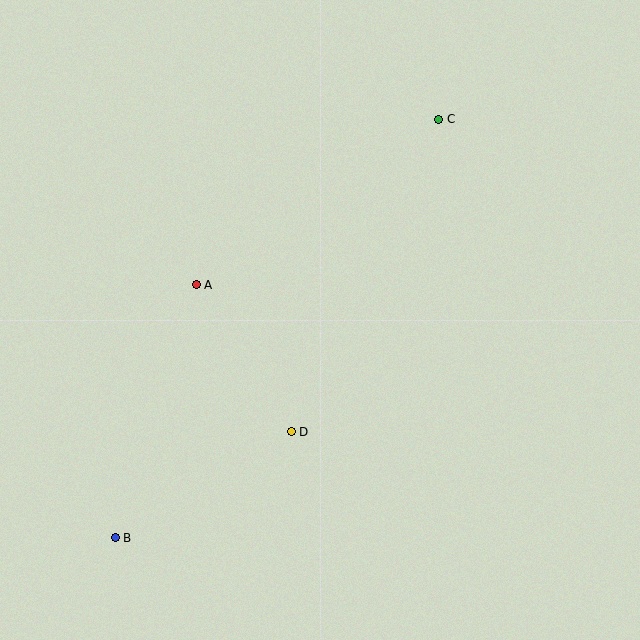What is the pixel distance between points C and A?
The distance between C and A is 293 pixels.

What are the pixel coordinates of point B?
Point B is at (115, 538).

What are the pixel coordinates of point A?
Point A is at (196, 285).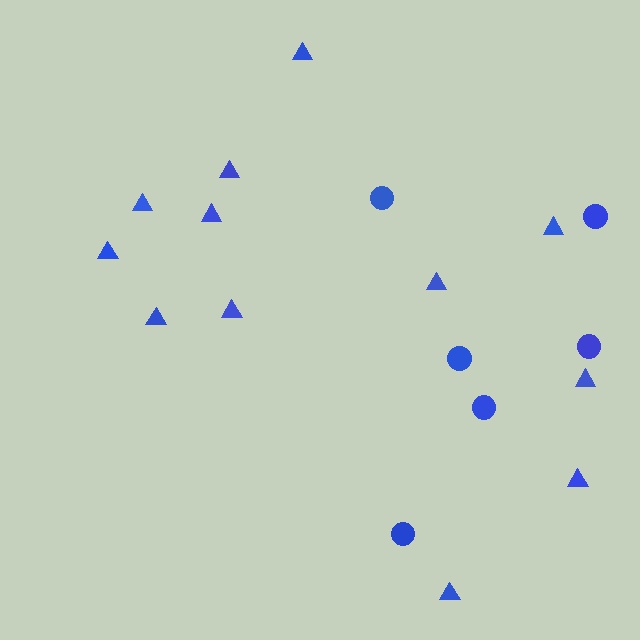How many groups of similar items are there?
There are 2 groups: one group of triangles (12) and one group of circles (6).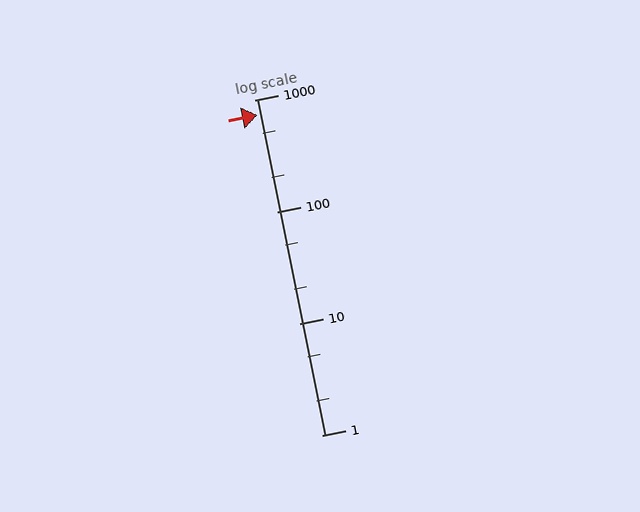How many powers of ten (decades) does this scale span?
The scale spans 3 decades, from 1 to 1000.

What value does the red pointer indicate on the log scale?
The pointer indicates approximately 730.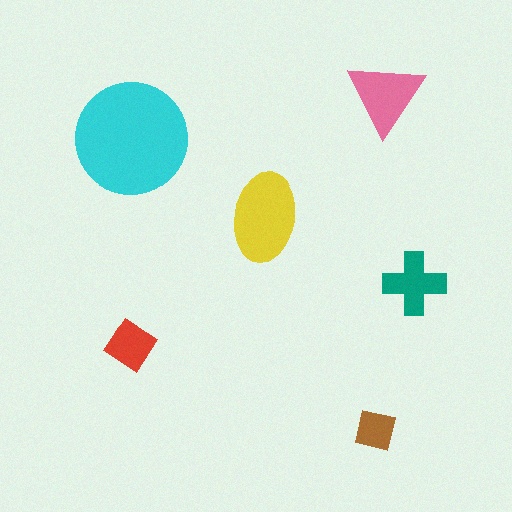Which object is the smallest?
The brown square.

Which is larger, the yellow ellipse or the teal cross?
The yellow ellipse.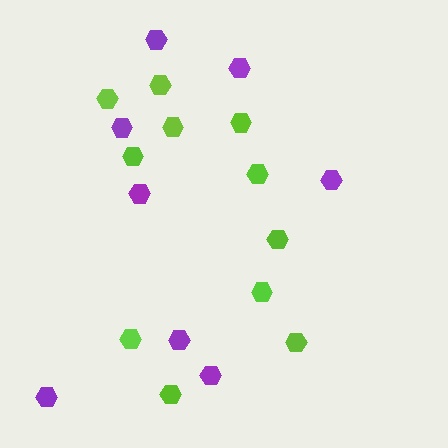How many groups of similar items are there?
There are 2 groups: one group of lime hexagons (11) and one group of purple hexagons (8).